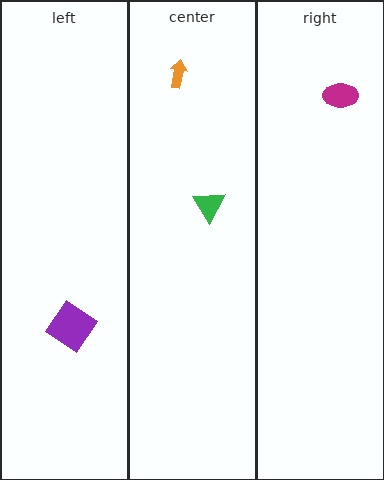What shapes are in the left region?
The purple diamond.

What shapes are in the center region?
The orange arrow, the green triangle.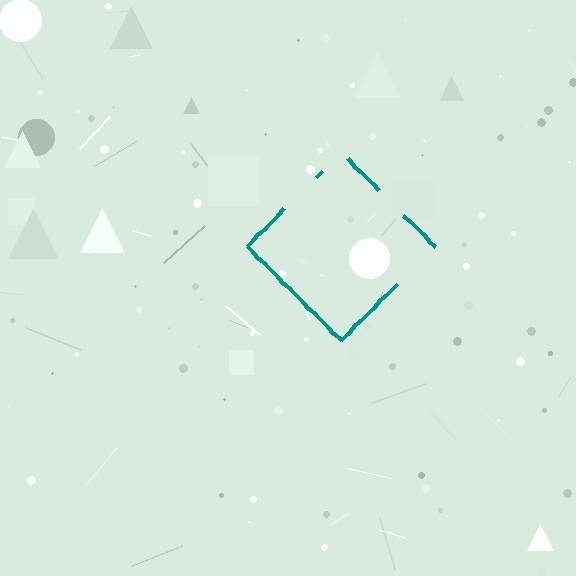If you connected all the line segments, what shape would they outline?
They would outline a diamond.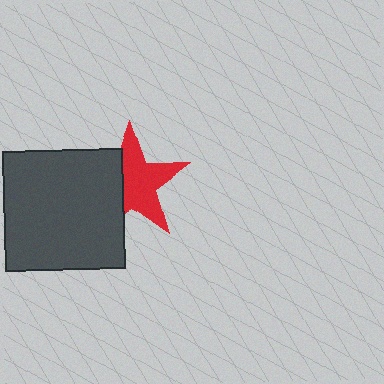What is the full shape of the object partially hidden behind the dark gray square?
The partially hidden object is a red star.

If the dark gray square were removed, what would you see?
You would see the complete red star.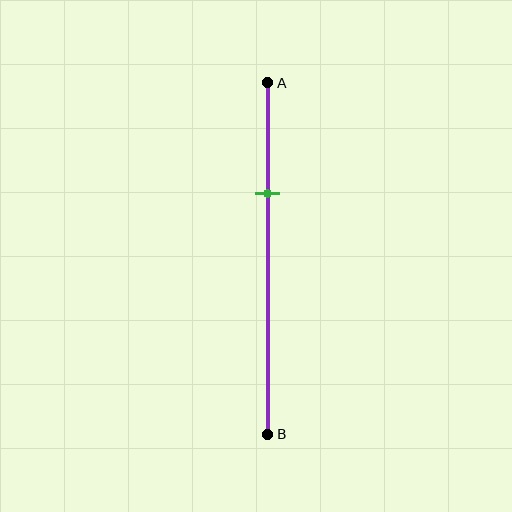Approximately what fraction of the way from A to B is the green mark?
The green mark is approximately 30% of the way from A to B.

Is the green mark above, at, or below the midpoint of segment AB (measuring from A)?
The green mark is above the midpoint of segment AB.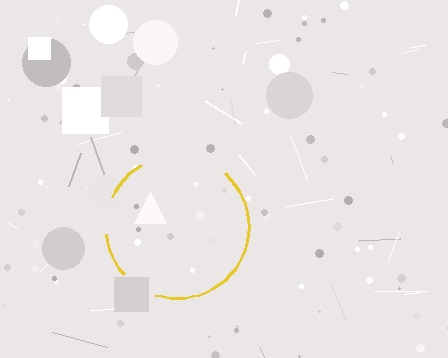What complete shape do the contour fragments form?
The contour fragments form a circle.